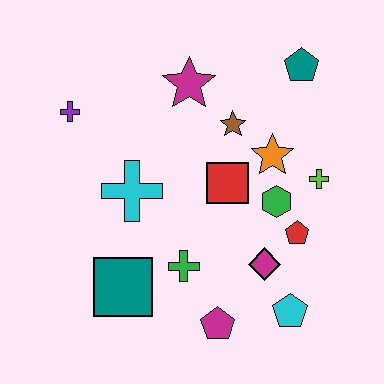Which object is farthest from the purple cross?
The cyan pentagon is farthest from the purple cross.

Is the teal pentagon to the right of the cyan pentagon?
Yes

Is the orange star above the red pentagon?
Yes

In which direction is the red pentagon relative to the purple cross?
The red pentagon is to the right of the purple cross.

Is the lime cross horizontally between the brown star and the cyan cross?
No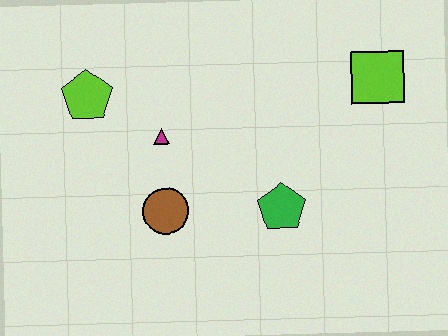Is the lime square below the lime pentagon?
No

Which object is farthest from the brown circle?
The lime square is farthest from the brown circle.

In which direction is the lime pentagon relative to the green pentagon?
The lime pentagon is to the left of the green pentagon.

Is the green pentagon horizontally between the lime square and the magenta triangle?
Yes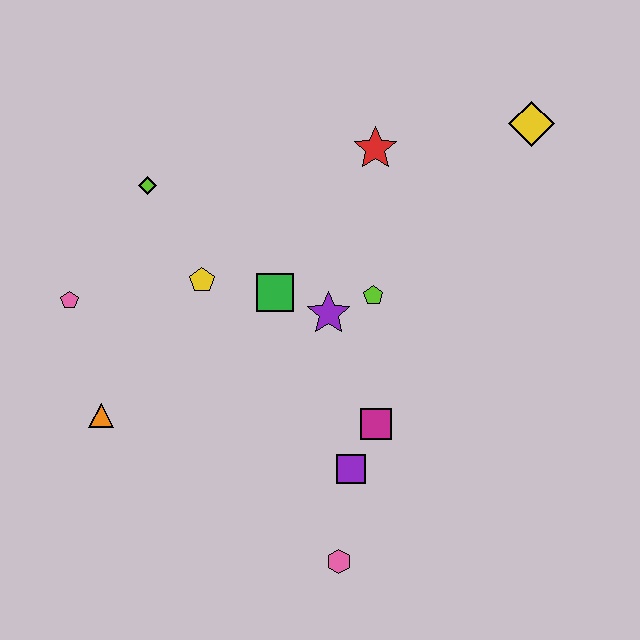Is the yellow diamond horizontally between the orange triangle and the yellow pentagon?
No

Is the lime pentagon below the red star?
Yes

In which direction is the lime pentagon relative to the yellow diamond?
The lime pentagon is below the yellow diamond.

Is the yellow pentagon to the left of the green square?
Yes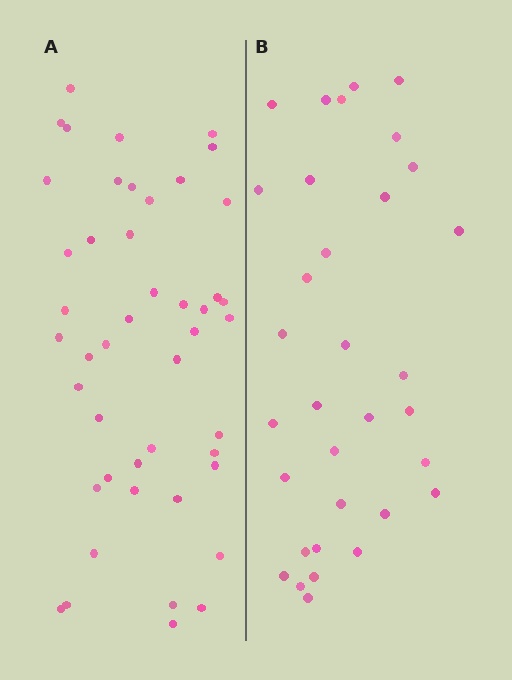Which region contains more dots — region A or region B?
Region A (the left region) has more dots.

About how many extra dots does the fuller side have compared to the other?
Region A has approximately 15 more dots than region B.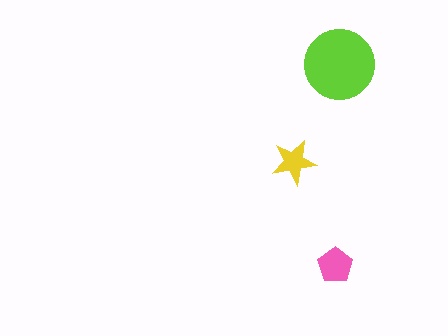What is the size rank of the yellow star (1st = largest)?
3rd.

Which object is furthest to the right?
The lime circle is rightmost.